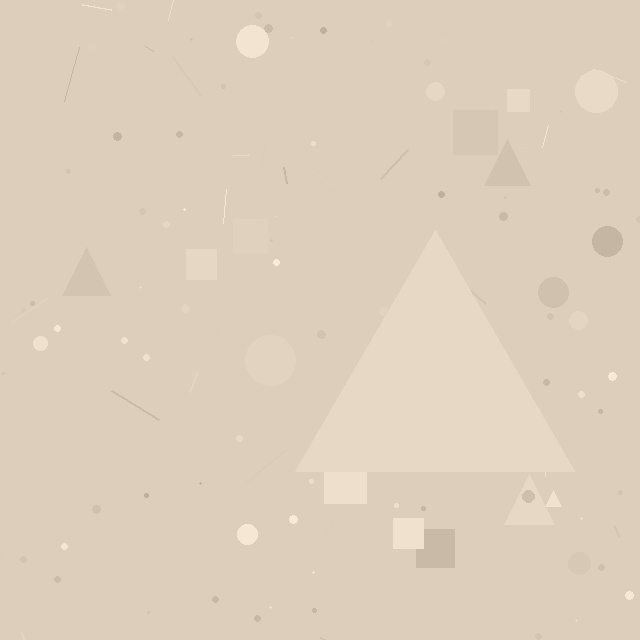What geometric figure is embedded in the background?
A triangle is embedded in the background.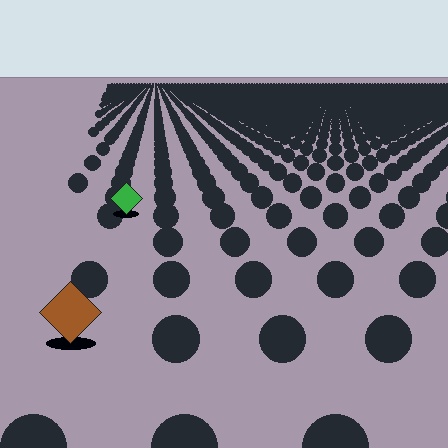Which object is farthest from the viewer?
The green diamond is farthest from the viewer. It appears smaller and the ground texture around it is denser.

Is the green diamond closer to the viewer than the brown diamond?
No. The brown diamond is closer — you can tell from the texture gradient: the ground texture is coarser near it.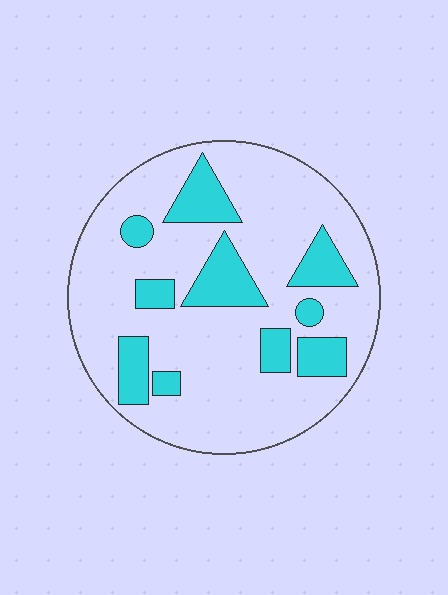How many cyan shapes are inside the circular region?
10.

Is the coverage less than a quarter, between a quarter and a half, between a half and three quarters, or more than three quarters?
Less than a quarter.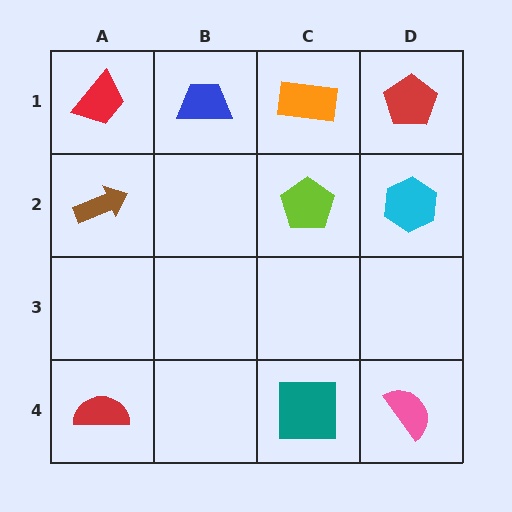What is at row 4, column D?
A pink semicircle.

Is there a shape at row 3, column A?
No, that cell is empty.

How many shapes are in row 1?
4 shapes.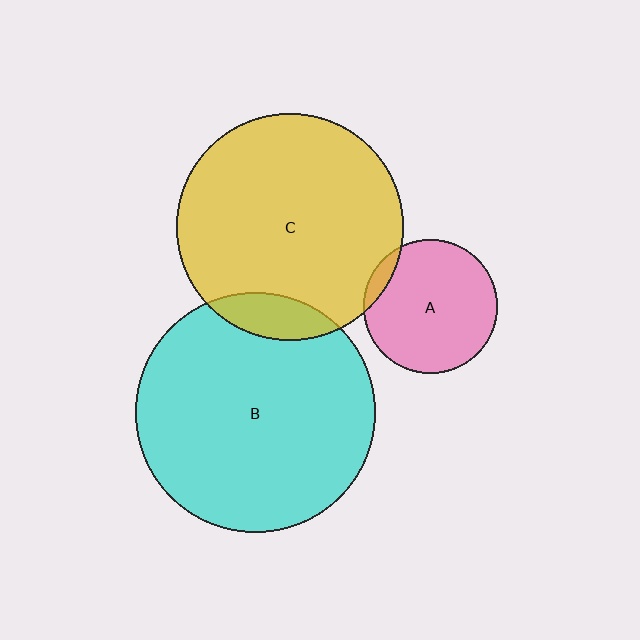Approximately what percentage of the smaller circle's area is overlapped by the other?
Approximately 10%.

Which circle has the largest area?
Circle B (cyan).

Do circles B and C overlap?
Yes.